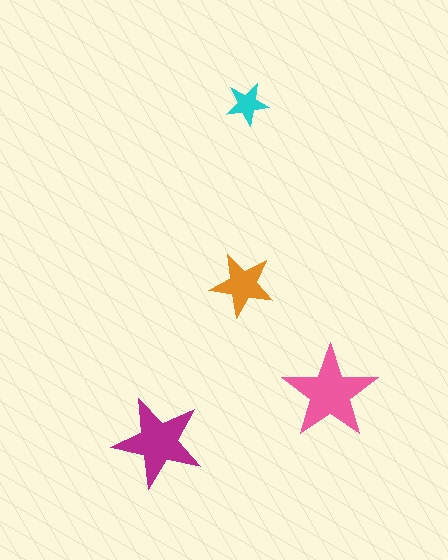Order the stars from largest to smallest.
the pink one, the magenta one, the orange one, the cyan one.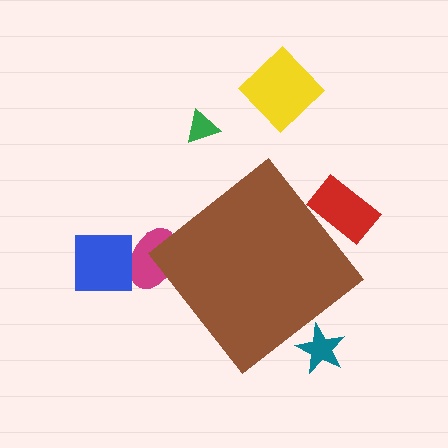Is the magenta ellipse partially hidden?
Yes, the magenta ellipse is partially hidden behind the brown diamond.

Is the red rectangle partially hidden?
Yes, the red rectangle is partially hidden behind the brown diamond.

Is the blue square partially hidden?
No, the blue square is fully visible.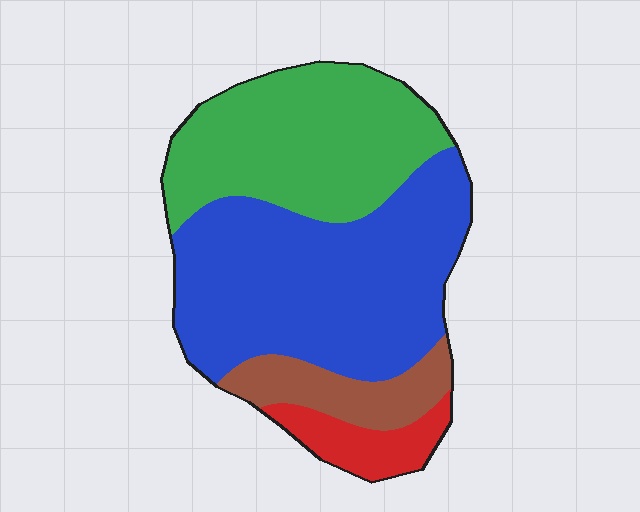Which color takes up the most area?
Blue, at roughly 45%.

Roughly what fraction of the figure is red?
Red takes up about one tenth (1/10) of the figure.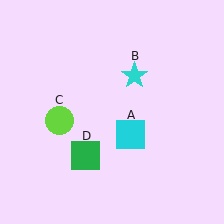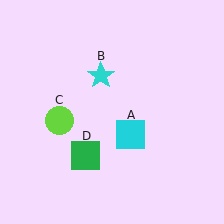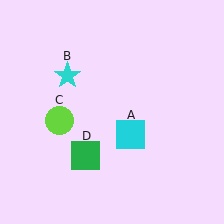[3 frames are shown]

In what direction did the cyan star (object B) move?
The cyan star (object B) moved left.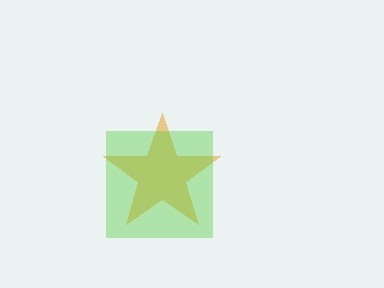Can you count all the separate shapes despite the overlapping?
Yes, there are 2 separate shapes.